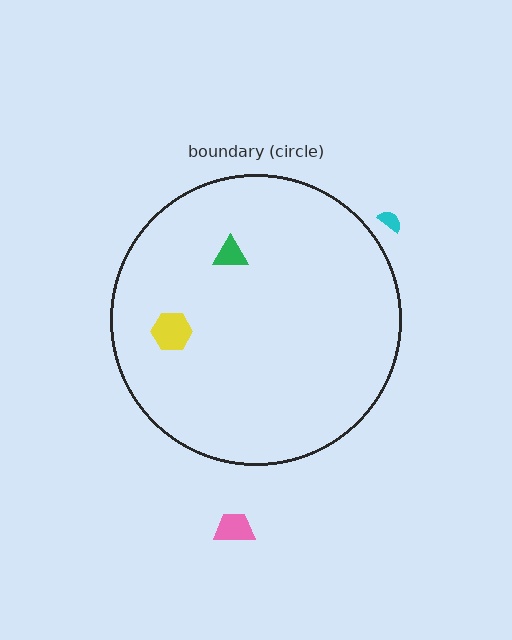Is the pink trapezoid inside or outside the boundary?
Outside.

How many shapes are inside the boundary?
2 inside, 2 outside.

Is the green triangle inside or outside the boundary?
Inside.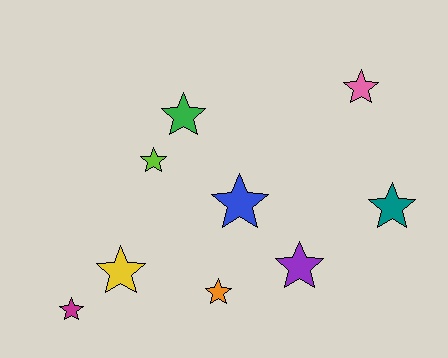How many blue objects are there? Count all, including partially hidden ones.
There is 1 blue object.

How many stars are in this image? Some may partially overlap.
There are 9 stars.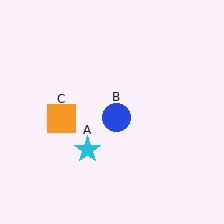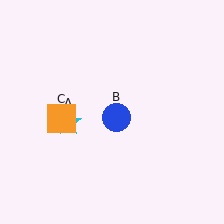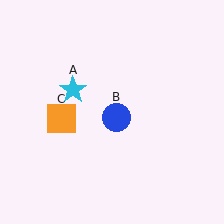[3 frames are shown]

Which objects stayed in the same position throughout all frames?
Blue circle (object B) and orange square (object C) remained stationary.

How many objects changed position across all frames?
1 object changed position: cyan star (object A).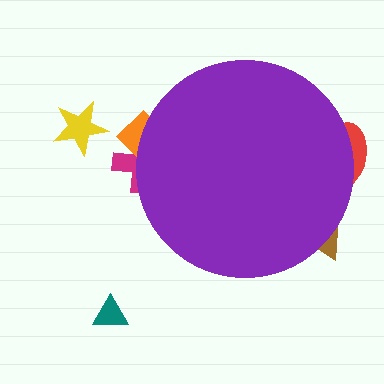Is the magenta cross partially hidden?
Yes, the magenta cross is partially hidden behind the purple circle.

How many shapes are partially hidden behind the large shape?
4 shapes are partially hidden.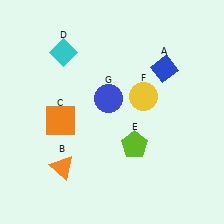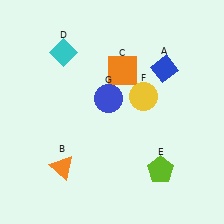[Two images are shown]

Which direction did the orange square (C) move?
The orange square (C) moved right.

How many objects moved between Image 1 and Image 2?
2 objects moved between the two images.